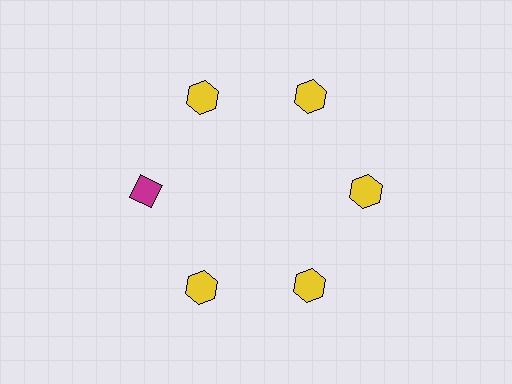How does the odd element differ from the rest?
It differs in both color (magenta instead of yellow) and shape (diamond instead of hexagon).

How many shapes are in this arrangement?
There are 6 shapes arranged in a ring pattern.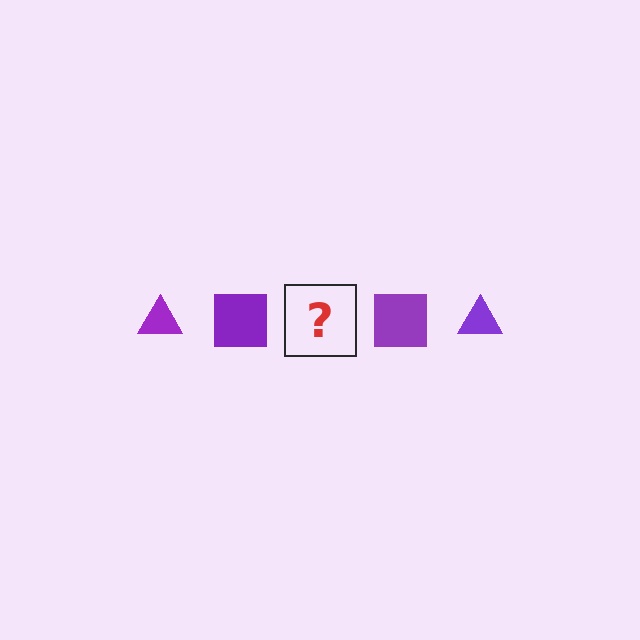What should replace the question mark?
The question mark should be replaced with a purple triangle.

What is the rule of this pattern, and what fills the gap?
The rule is that the pattern cycles through triangle, square shapes in purple. The gap should be filled with a purple triangle.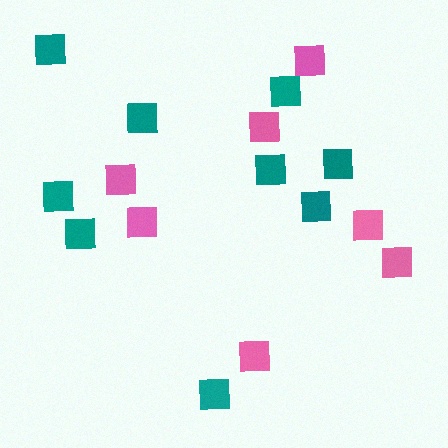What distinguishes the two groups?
There are 2 groups: one group of teal squares (9) and one group of pink squares (7).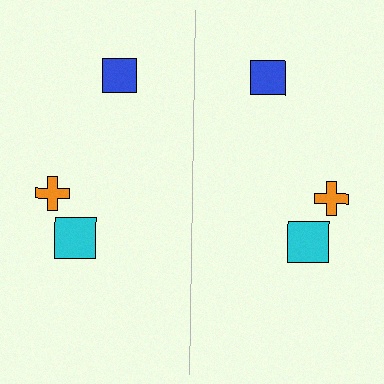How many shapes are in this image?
There are 6 shapes in this image.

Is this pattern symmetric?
Yes, this pattern has bilateral (reflection) symmetry.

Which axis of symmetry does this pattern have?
The pattern has a vertical axis of symmetry running through the center of the image.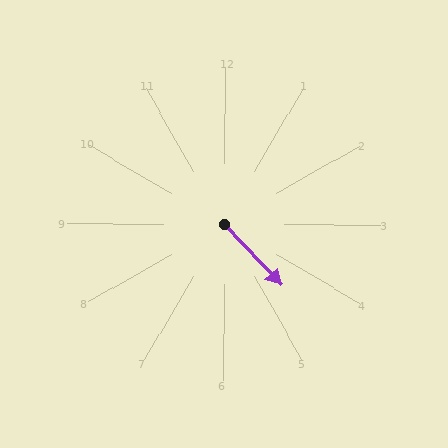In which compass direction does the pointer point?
Southeast.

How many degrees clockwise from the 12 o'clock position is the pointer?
Approximately 137 degrees.